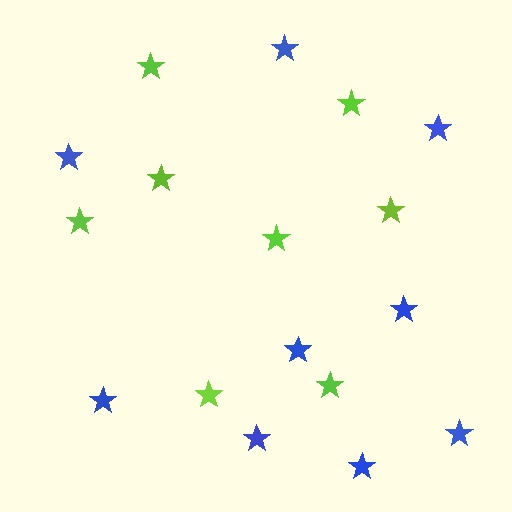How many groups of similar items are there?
There are 2 groups: one group of lime stars (8) and one group of blue stars (9).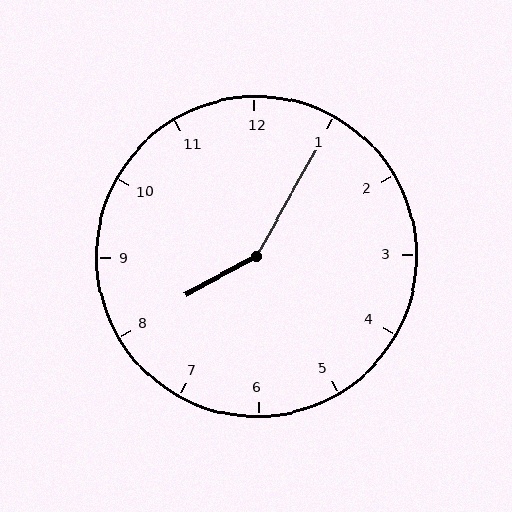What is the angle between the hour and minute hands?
Approximately 148 degrees.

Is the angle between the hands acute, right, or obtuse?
It is obtuse.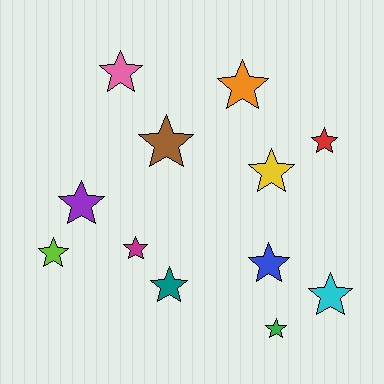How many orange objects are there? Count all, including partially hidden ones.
There is 1 orange object.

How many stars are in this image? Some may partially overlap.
There are 12 stars.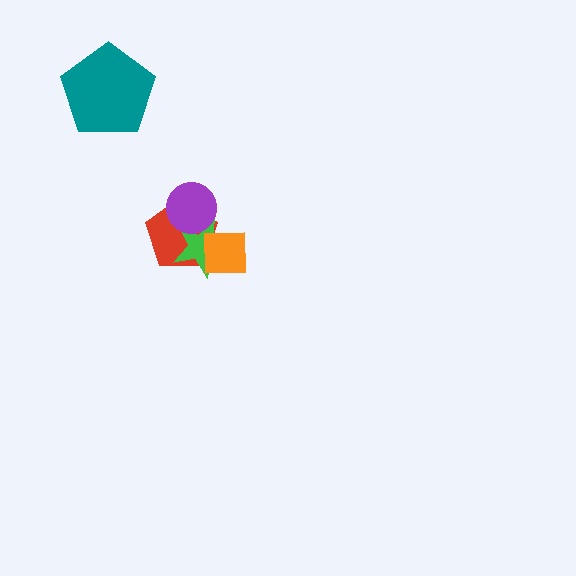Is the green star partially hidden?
Yes, it is partially covered by another shape.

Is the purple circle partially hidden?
No, no other shape covers it.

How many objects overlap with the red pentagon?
3 objects overlap with the red pentagon.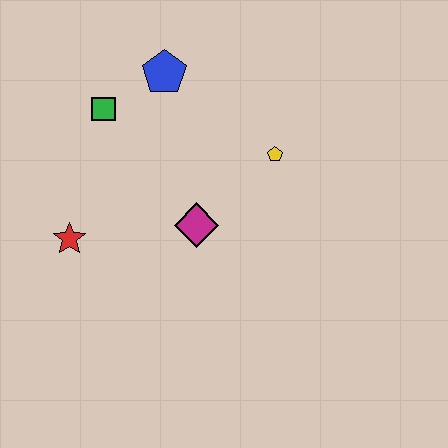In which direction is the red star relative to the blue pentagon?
The red star is below the blue pentagon.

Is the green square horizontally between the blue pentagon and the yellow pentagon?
No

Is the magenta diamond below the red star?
No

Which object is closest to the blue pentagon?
The green square is closest to the blue pentagon.